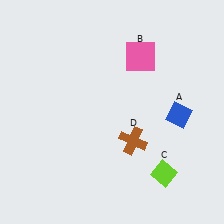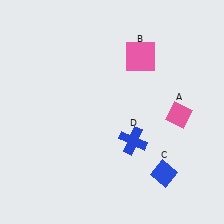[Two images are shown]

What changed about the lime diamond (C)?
In Image 1, C is lime. In Image 2, it changed to blue.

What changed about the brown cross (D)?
In Image 1, D is brown. In Image 2, it changed to blue.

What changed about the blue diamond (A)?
In Image 1, A is blue. In Image 2, it changed to pink.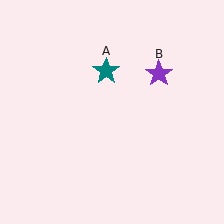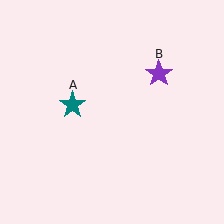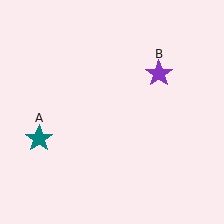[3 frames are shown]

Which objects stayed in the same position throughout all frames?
Purple star (object B) remained stationary.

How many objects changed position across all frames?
1 object changed position: teal star (object A).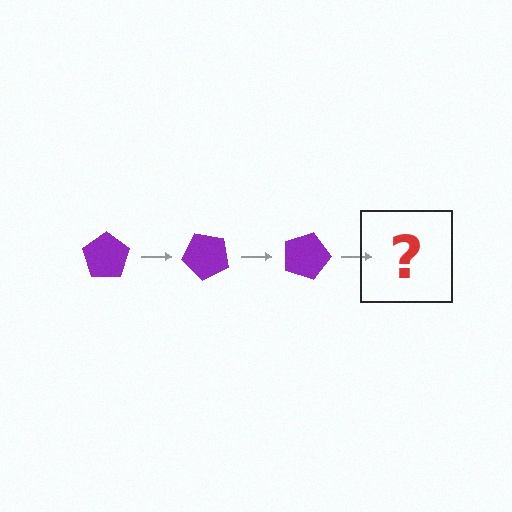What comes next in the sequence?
The next element should be a purple pentagon rotated 135 degrees.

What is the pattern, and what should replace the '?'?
The pattern is that the pentagon rotates 45 degrees each step. The '?' should be a purple pentagon rotated 135 degrees.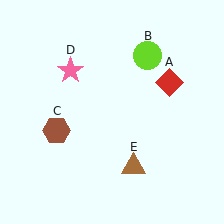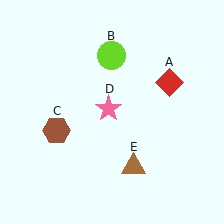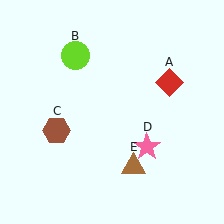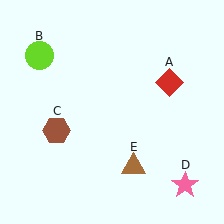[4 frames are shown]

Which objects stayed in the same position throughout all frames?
Red diamond (object A) and brown hexagon (object C) and brown triangle (object E) remained stationary.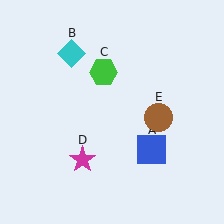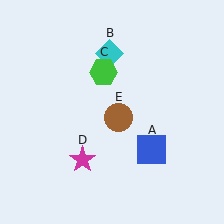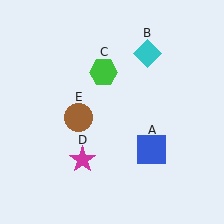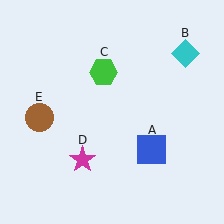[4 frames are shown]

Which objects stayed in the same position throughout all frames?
Blue square (object A) and green hexagon (object C) and magenta star (object D) remained stationary.